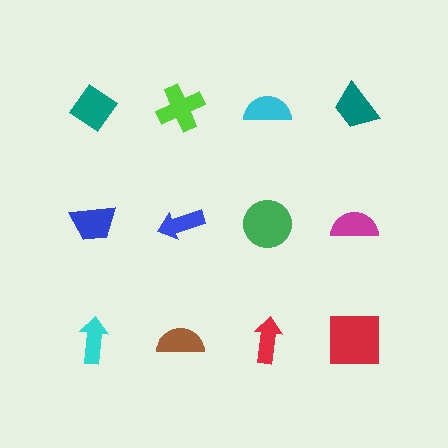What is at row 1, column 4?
A teal trapezoid.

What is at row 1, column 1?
A teal diamond.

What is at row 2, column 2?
A blue arrow.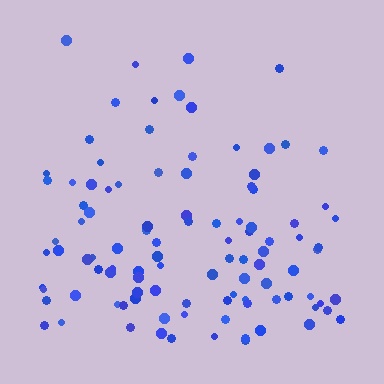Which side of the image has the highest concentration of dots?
The bottom.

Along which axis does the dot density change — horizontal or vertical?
Vertical.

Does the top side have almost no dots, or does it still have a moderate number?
Still a moderate number, just noticeably fewer than the bottom.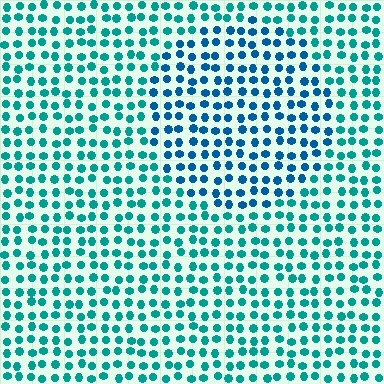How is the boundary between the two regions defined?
The boundary is defined purely by a slight shift in hue (about 31 degrees). Spacing, size, and orientation are identical on both sides.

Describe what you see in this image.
The image is filled with small teal elements in a uniform arrangement. A circle-shaped region is visible where the elements are tinted to a slightly different hue, forming a subtle color boundary.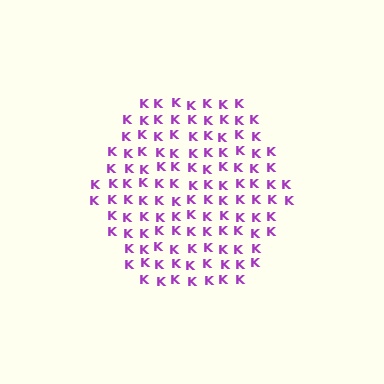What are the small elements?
The small elements are letter K's.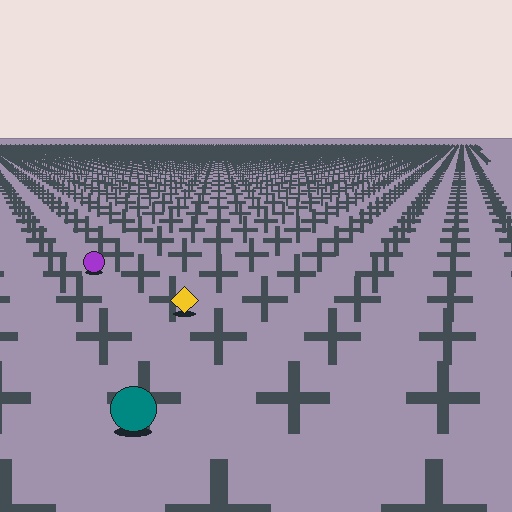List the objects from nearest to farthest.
From nearest to farthest: the teal circle, the yellow diamond, the purple circle.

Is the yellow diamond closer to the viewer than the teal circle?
No. The teal circle is closer — you can tell from the texture gradient: the ground texture is coarser near it.